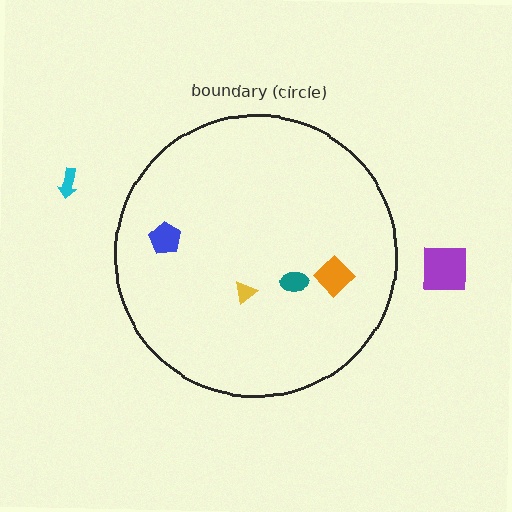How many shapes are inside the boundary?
4 inside, 2 outside.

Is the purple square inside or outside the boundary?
Outside.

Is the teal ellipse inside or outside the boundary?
Inside.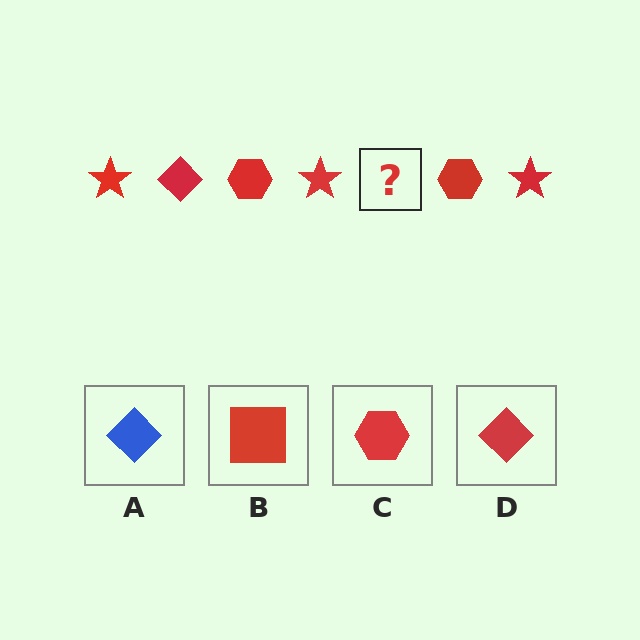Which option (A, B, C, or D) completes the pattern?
D.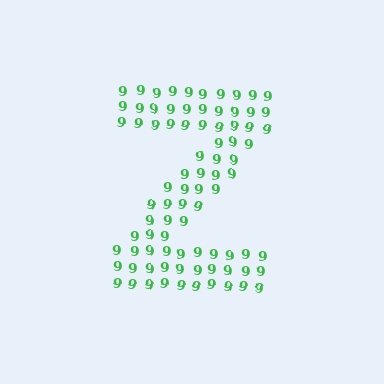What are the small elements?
The small elements are digit 9's.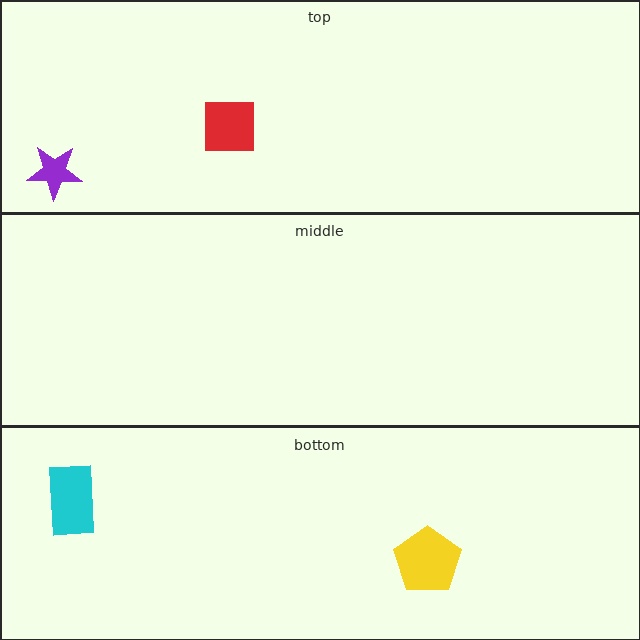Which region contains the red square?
The top region.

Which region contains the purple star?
The top region.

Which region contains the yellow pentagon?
The bottom region.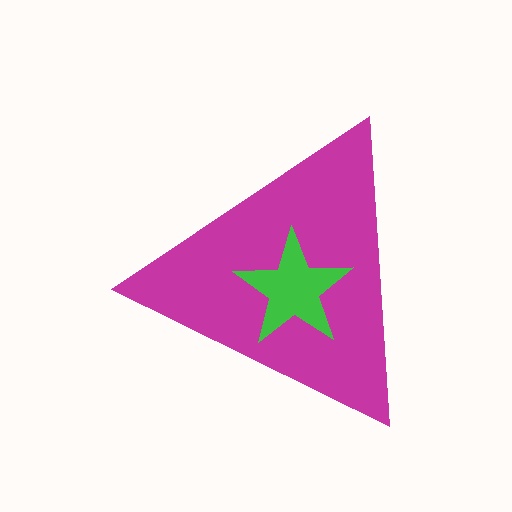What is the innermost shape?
The green star.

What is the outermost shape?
The magenta triangle.